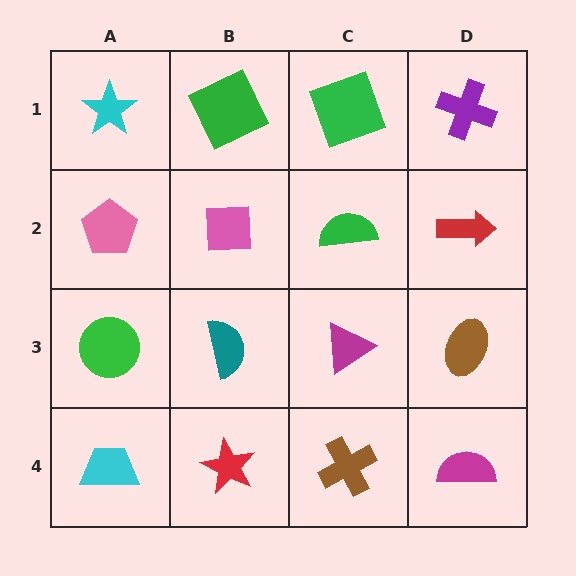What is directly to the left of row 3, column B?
A green circle.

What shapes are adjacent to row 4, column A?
A green circle (row 3, column A), a red star (row 4, column B).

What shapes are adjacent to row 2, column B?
A green square (row 1, column B), a teal semicircle (row 3, column B), a pink pentagon (row 2, column A), a green semicircle (row 2, column C).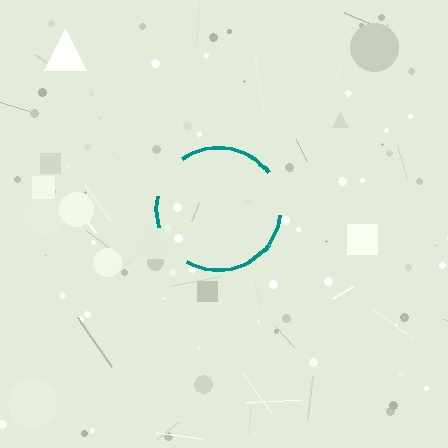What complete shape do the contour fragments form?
The contour fragments form a circle.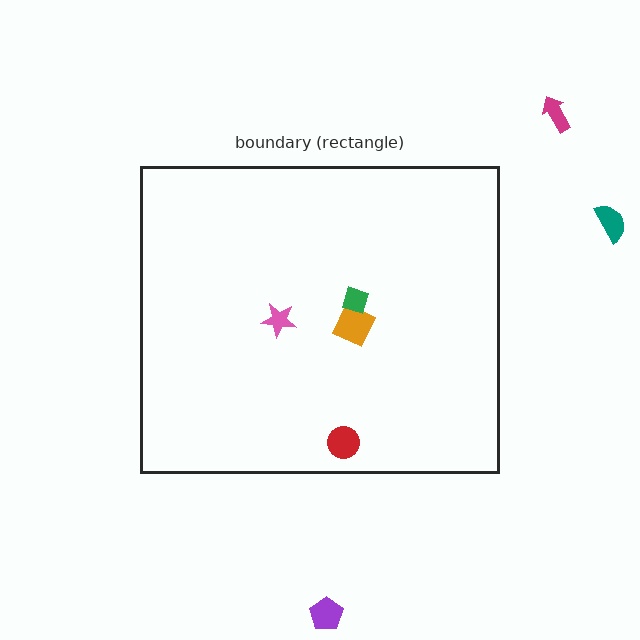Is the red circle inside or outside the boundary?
Inside.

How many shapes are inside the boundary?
4 inside, 3 outside.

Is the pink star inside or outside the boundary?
Inside.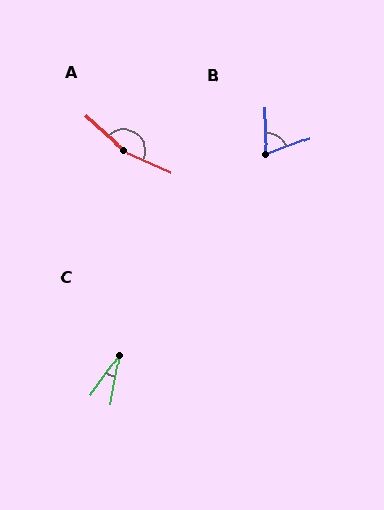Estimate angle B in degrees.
Approximately 71 degrees.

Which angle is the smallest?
C, at approximately 25 degrees.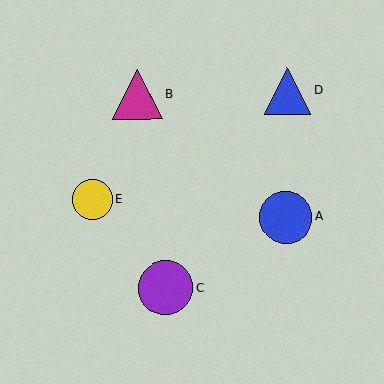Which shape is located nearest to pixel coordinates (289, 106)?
The blue triangle (labeled D) at (287, 91) is nearest to that location.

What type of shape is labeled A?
Shape A is a blue circle.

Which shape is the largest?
The purple circle (labeled C) is the largest.